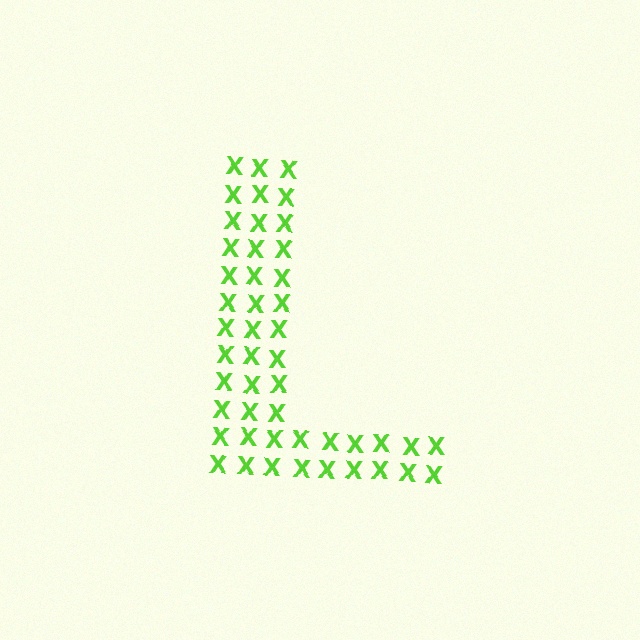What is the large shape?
The large shape is the letter L.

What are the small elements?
The small elements are letter X's.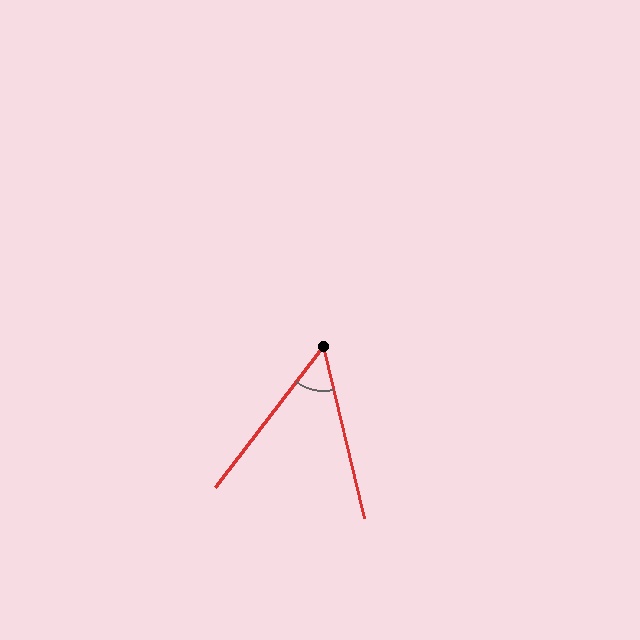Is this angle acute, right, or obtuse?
It is acute.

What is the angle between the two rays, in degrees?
Approximately 51 degrees.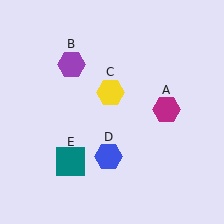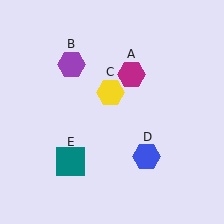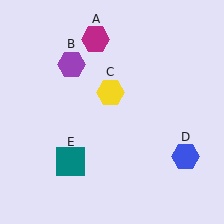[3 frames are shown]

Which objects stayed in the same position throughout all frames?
Purple hexagon (object B) and yellow hexagon (object C) and teal square (object E) remained stationary.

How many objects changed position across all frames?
2 objects changed position: magenta hexagon (object A), blue hexagon (object D).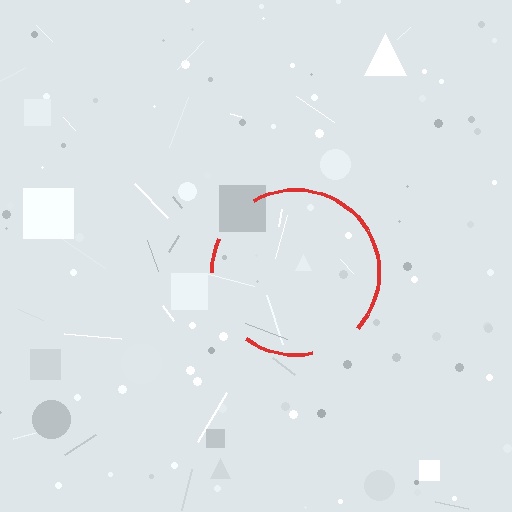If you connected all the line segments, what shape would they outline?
They would outline a circle.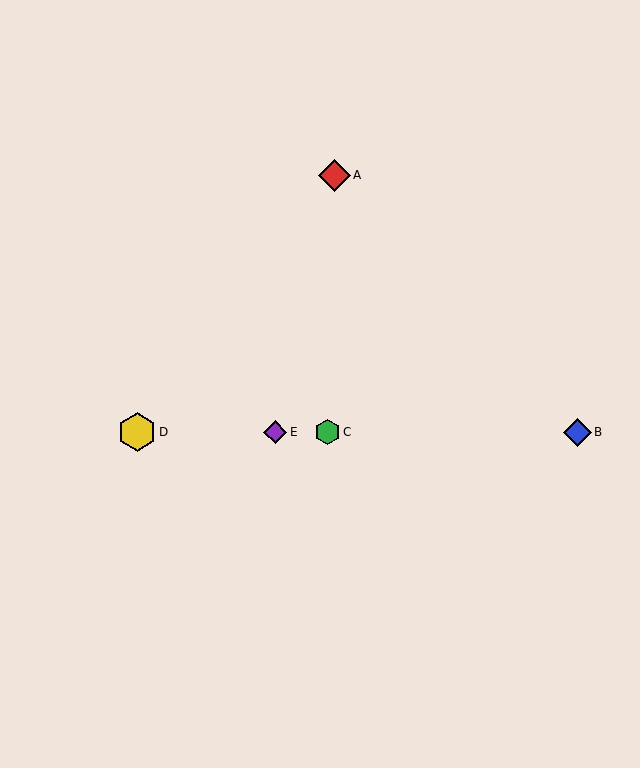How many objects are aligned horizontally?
4 objects (B, C, D, E) are aligned horizontally.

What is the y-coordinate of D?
Object D is at y≈432.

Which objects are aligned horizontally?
Objects B, C, D, E are aligned horizontally.